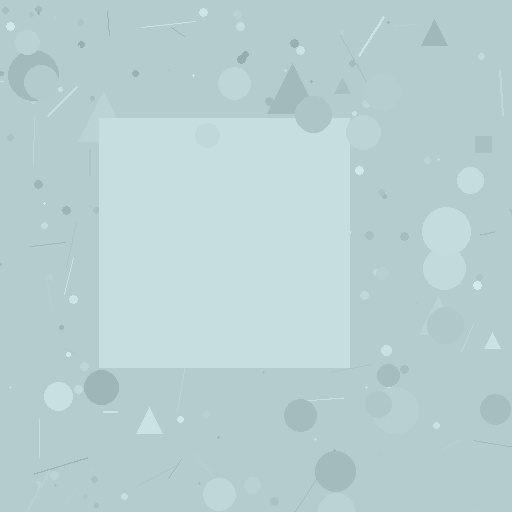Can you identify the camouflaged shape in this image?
The camouflaged shape is a square.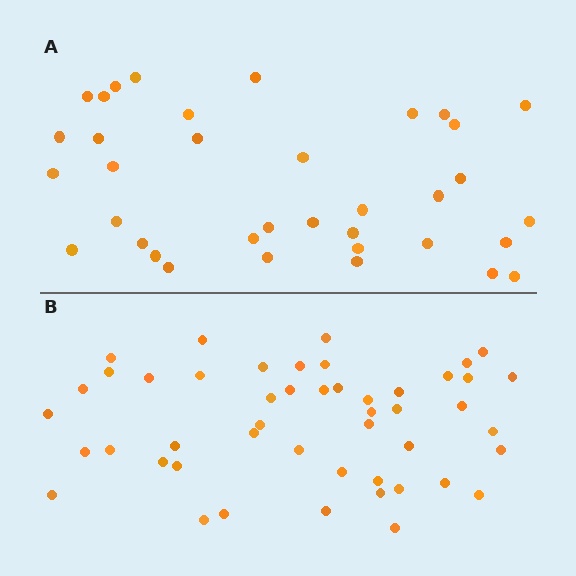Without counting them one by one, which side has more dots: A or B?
Region B (the bottom region) has more dots.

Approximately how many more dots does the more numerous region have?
Region B has roughly 12 or so more dots than region A.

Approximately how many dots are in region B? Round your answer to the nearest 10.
About 50 dots. (The exact count is 48, which rounds to 50.)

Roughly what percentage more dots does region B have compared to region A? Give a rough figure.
About 35% more.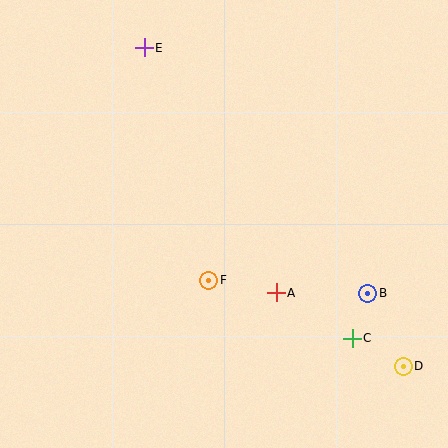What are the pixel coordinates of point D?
Point D is at (403, 366).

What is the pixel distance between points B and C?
The distance between B and C is 47 pixels.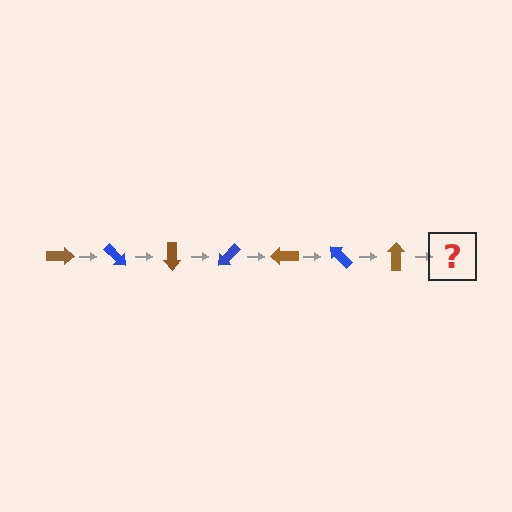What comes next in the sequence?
The next element should be a blue arrow, rotated 315 degrees from the start.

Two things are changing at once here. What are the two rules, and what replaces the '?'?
The two rules are that it rotates 45 degrees each step and the color cycles through brown and blue. The '?' should be a blue arrow, rotated 315 degrees from the start.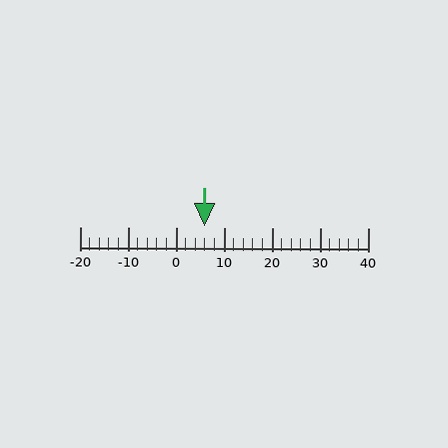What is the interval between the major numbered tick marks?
The major tick marks are spaced 10 units apart.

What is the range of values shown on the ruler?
The ruler shows values from -20 to 40.